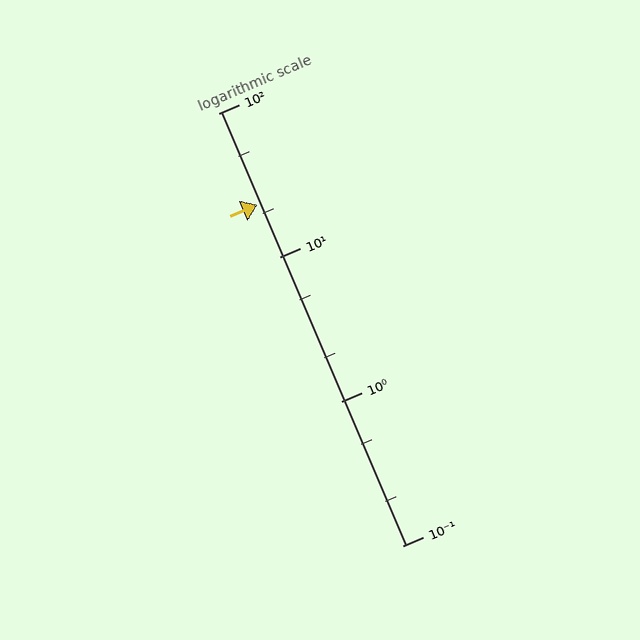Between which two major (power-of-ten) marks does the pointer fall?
The pointer is between 10 and 100.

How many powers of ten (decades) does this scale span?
The scale spans 3 decades, from 0.1 to 100.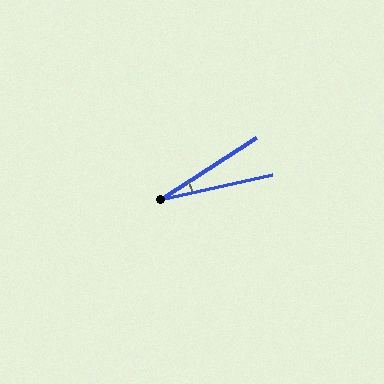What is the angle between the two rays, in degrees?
Approximately 20 degrees.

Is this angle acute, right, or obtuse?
It is acute.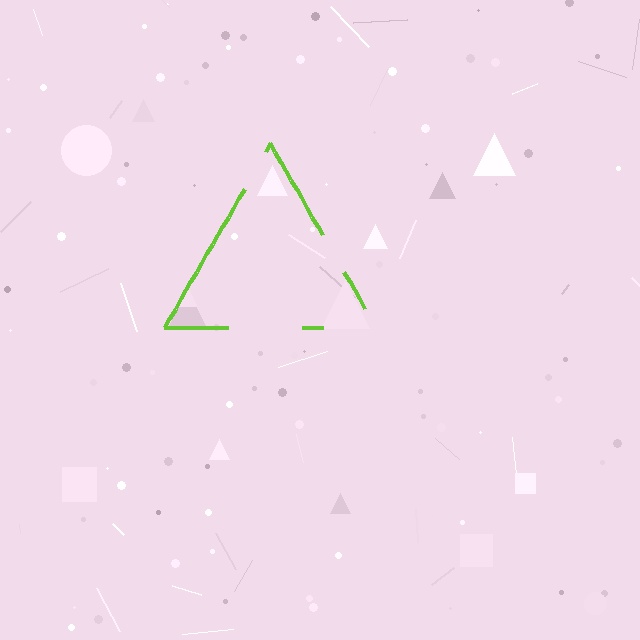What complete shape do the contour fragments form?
The contour fragments form a triangle.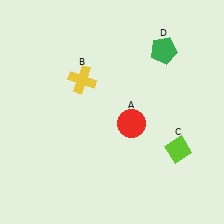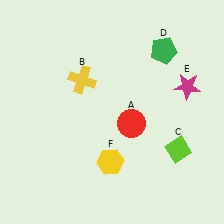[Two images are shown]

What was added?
A magenta star (E), a yellow hexagon (F) were added in Image 2.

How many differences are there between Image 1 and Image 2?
There are 2 differences between the two images.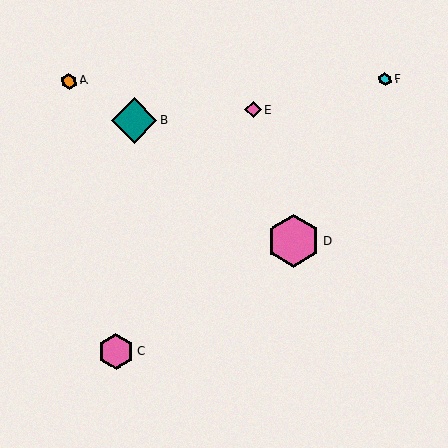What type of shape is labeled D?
Shape D is a pink hexagon.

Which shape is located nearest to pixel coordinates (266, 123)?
The pink diamond (labeled E) at (253, 109) is nearest to that location.